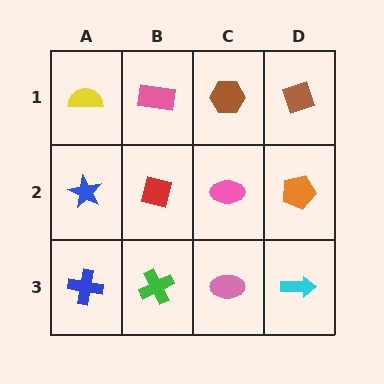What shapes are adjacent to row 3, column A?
A blue star (row 2, column A), a green cross (row 3, column B).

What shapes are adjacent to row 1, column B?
A red square (row 2, column B), a yellow semicircle (row 1, column A), a brown hexagon (row 1, column C).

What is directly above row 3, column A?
A blue star.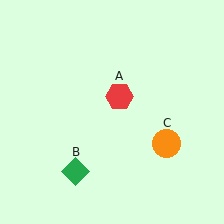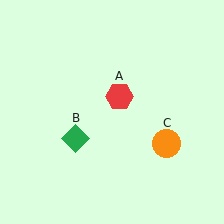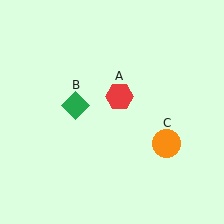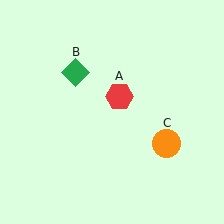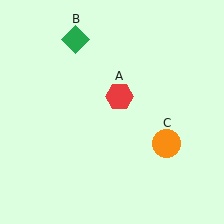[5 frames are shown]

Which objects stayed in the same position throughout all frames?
Red hexagon (object A) and orange circle (object C) remained stationary.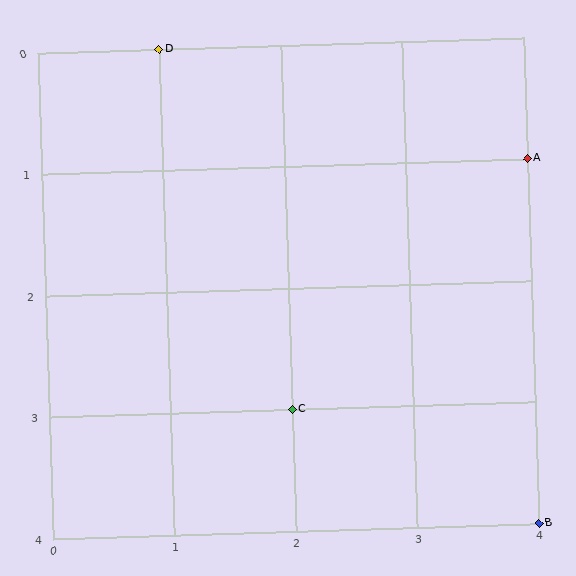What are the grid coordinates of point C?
Point C is at grid coordinates (2, 3).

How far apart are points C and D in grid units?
Points C and D are 1 column and 3 rows apart (about 3.2 grid units diagonally).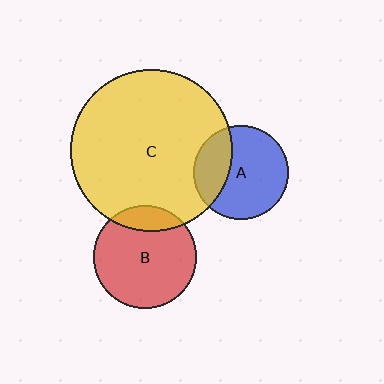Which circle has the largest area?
Circle C (yellow).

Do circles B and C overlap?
Yes.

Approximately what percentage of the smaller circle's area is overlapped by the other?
Approximately 15%.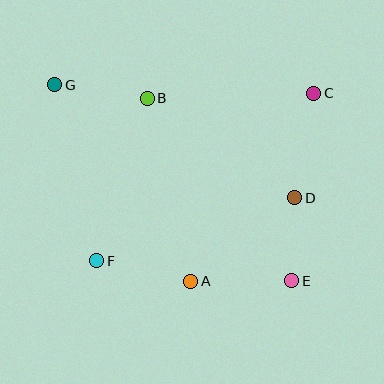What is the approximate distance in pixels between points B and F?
The distance between B and F is approximately 170 pixels.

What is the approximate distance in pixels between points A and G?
The distance between A and G is approximately 239 pixels.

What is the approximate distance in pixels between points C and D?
The distance between C and D is approximately 106 pixels.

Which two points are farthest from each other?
Points E and G are farthest from each other.